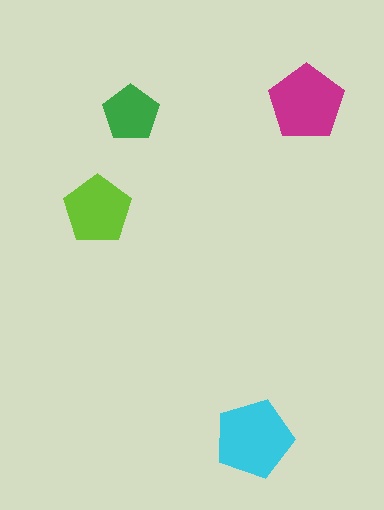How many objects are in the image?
There are 4 objects in the image.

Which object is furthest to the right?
The magenta pentagon is rightmost.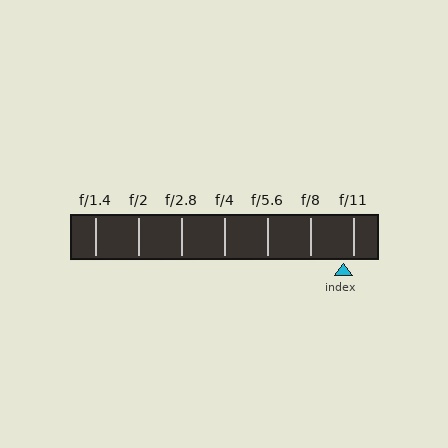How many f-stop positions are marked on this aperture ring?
There are 7 f-stop positions marked.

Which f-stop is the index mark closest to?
The index mark is closest to f/11.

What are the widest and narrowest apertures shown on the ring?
The widest aperture shown is f/1.4 and the narrowest is f/11.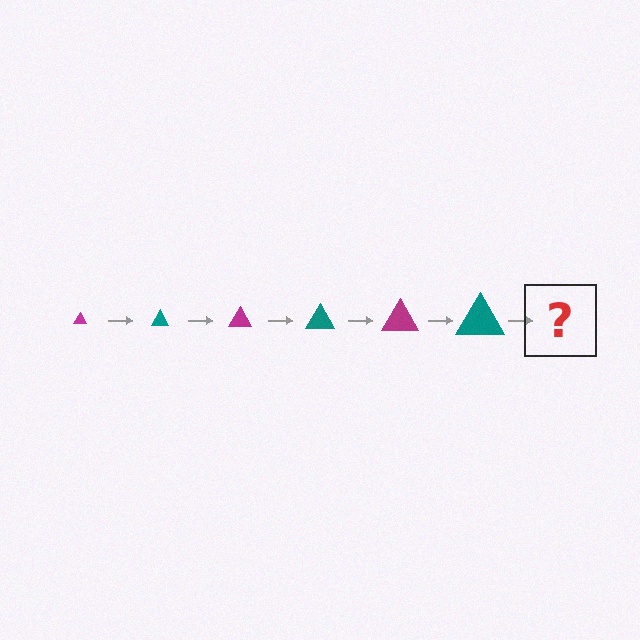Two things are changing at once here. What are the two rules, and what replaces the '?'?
The two rules are that the triangle grows larger each step and the color cycles through magenta and teal. The '?' should be a magenta triangle, larger than the previous one.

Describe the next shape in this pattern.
It should be a magenta triangle, larger than the previous one.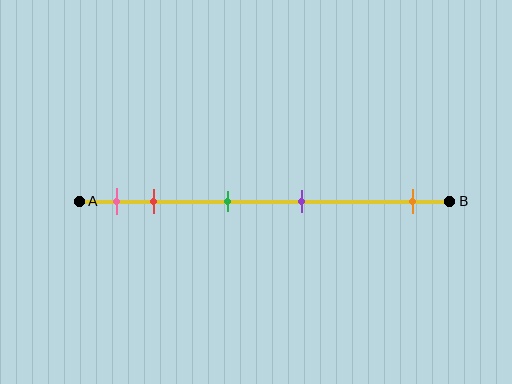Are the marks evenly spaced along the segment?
No, the marks are not evenly spaced.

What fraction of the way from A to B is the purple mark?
The purple mark is approximately 60% (0.6) of the way from A to B.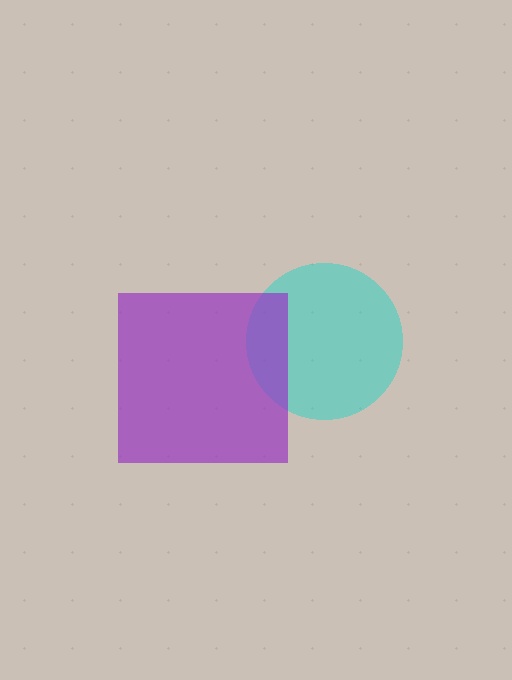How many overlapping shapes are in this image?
There are 2 overlapping shapes in the image.